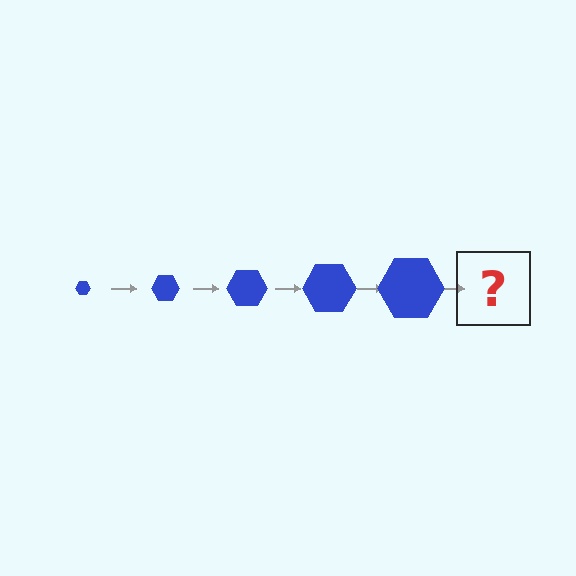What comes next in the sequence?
The next element should be a blue hexagon, larger than the previous one.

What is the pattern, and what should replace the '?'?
The pattern is that the hexagon gets progressively larger each step. The '?' should be a blue hexagon, larger than the previous one.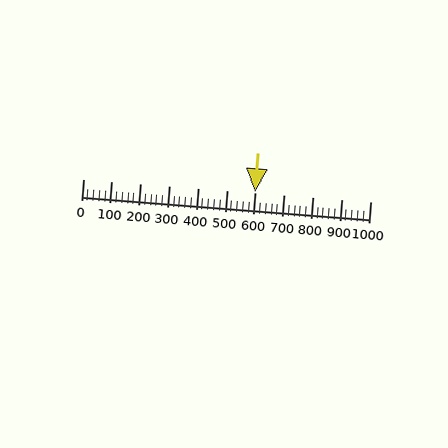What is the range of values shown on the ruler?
The ruler shows values from 0 to 1000.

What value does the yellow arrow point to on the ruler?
The yellow arrow points to approximately 600.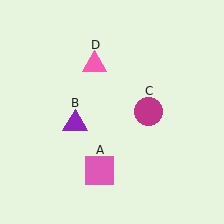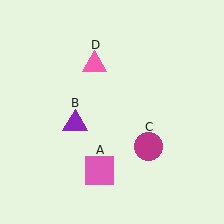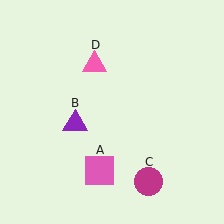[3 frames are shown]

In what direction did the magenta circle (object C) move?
The magenta circle (object C) moved down.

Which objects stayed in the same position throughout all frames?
Pink square (object A) and purple triangle (object B) and pink triangle (object D) remained stationary.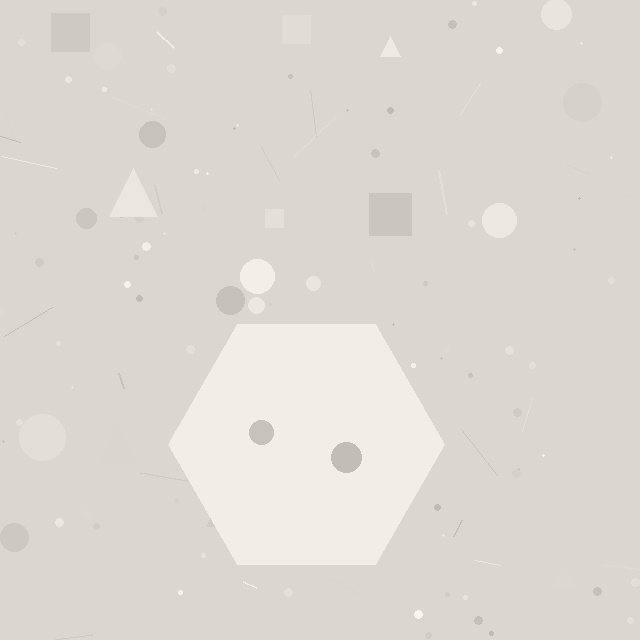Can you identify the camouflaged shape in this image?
The camouflaged shape is a hexagon.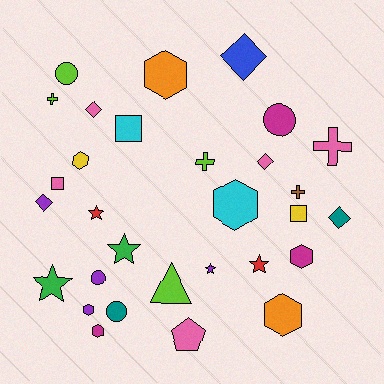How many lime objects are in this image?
There are 4 lime objects.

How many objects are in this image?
There are 30 objects.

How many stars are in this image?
There are 5 stars.